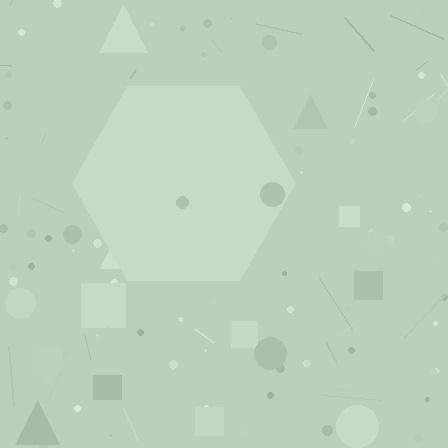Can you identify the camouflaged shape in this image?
The camouflaged shape is a hexagon.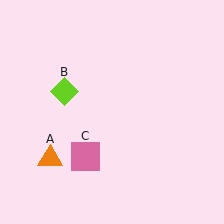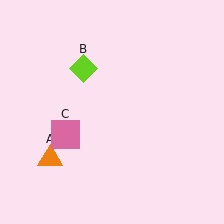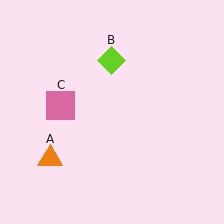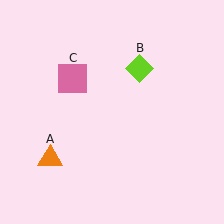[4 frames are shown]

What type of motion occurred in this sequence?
The lime diamond (object B), pink square (object C) rotated clockwise around the center of the scene.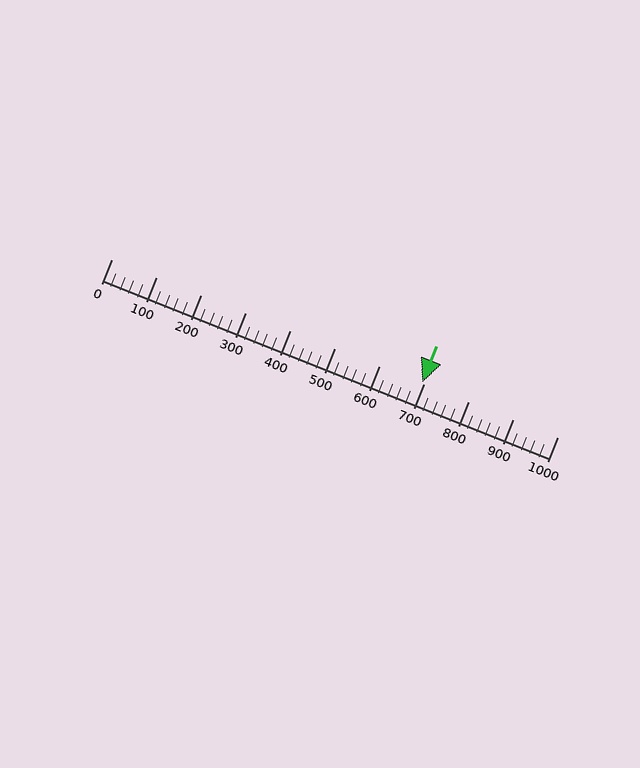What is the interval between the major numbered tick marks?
The major tick marks are spaced 100 units apart.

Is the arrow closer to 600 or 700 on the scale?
The arrow is closer to 700.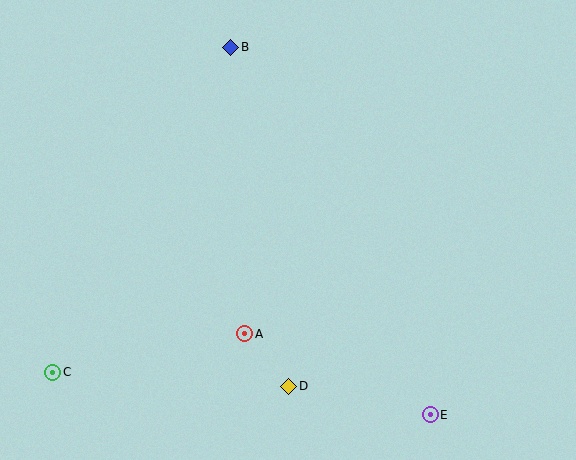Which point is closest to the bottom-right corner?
Point E is closest to the bottom-right corner.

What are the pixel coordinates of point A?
Point A is at (245, 334).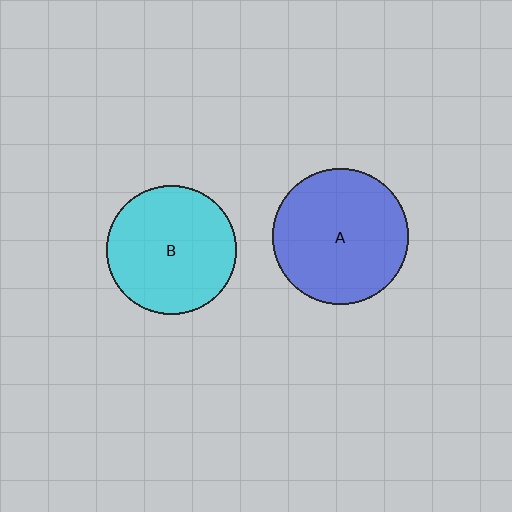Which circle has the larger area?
Circle A (blue).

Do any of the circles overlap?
No, none of the circles overlap.